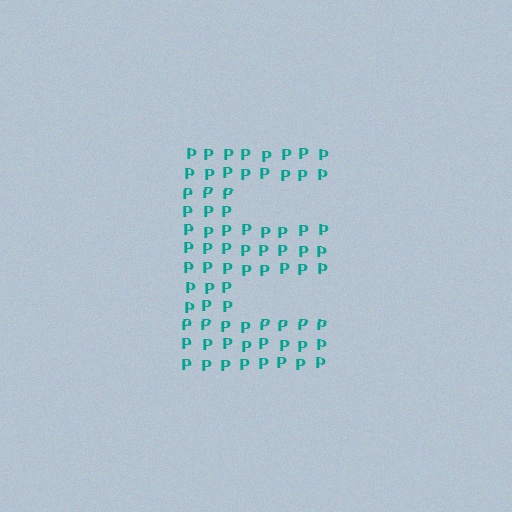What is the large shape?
The large shape is the letter E.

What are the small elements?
The small elements are letter P's.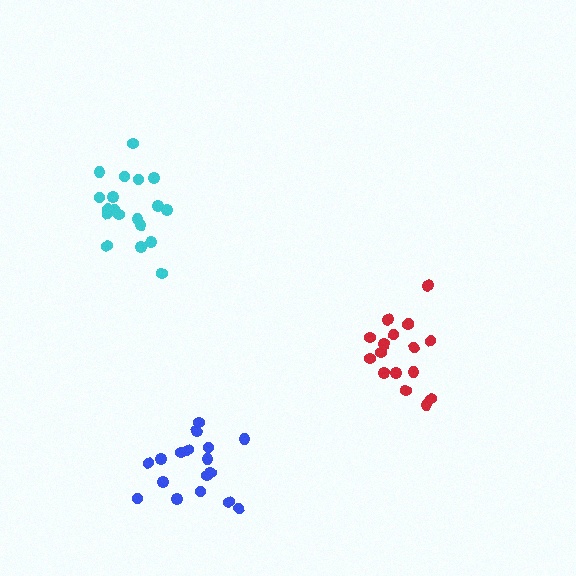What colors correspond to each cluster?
The clusters are colored: cyan, blue, red.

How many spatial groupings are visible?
There are 3 spatial groupings.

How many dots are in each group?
Group 1: 19 dots, Group 2: 17 dots, Group 3: 17 dots (53 total).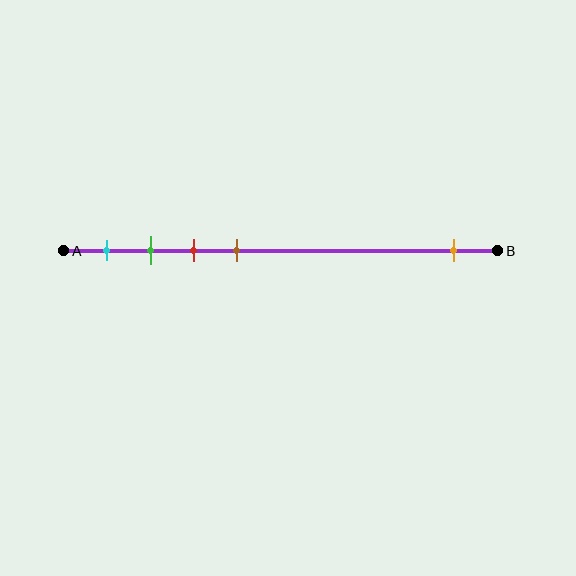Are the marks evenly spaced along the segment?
No, the marks are not evenly spaced.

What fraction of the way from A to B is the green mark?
The green mark is approximately 20% (0.2) of the way from A to B.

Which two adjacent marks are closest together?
The green and red marks are the closest adjacent pair.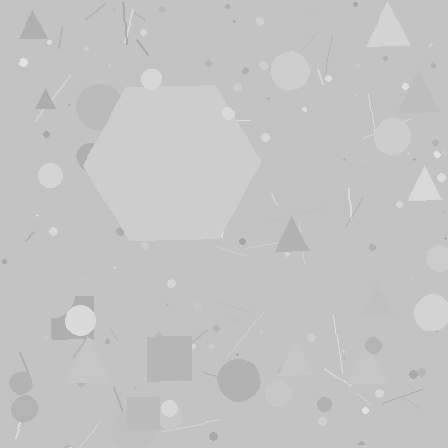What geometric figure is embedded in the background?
A hexagon is embedded in the background.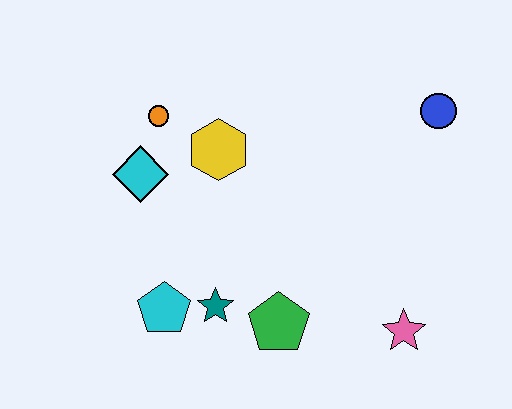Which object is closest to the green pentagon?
The teal star is closest to the green pentagon.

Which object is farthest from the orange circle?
The pink star is farthest from the orange circle.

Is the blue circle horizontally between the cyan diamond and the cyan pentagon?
No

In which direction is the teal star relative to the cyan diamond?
The teal star is below the cyan diamond.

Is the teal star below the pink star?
No